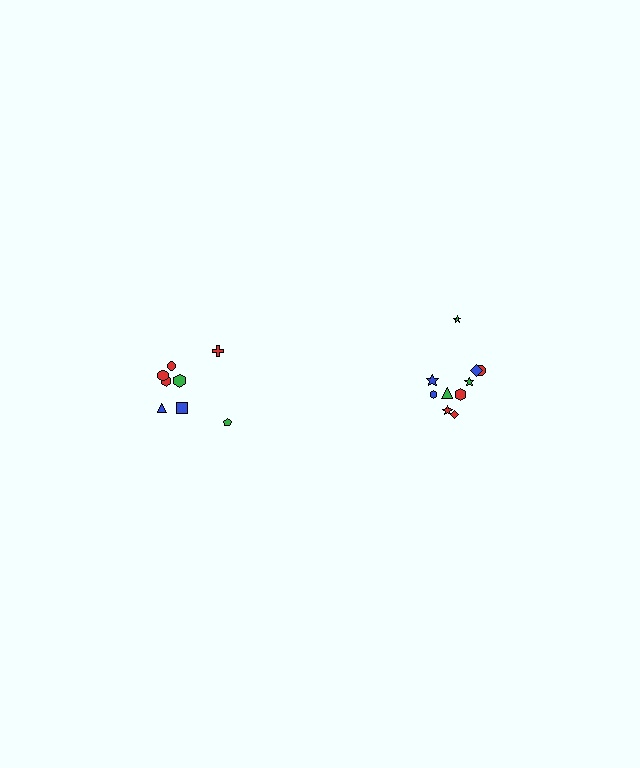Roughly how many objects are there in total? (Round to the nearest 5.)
Roughly 20 objects in total.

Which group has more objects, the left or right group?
The right group.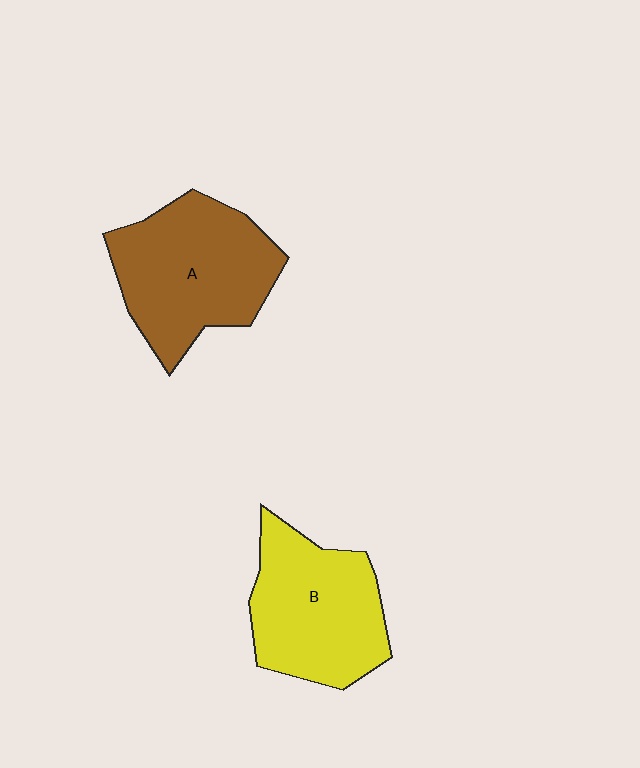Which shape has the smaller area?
Shape B (yellow).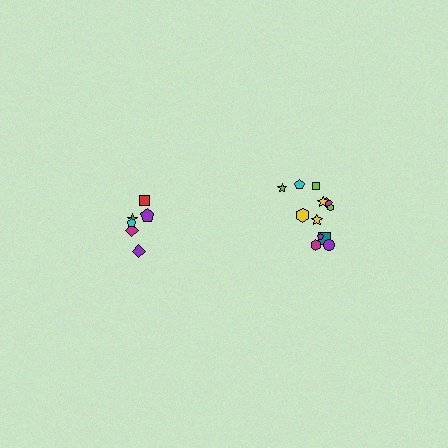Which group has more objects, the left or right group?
The right group.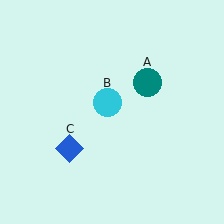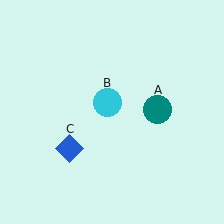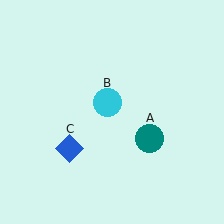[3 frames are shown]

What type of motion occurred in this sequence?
The teal circle (object A) rotated clockwise around the center of the scene.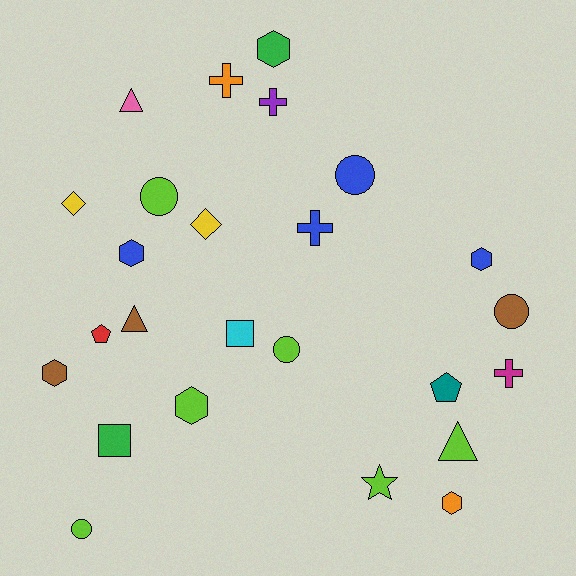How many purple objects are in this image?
There is 1 purple object.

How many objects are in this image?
There are 25 objects.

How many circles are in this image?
There are 5 circles.